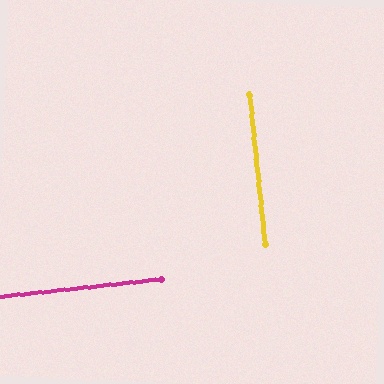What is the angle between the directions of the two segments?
Approximately 90 degrees.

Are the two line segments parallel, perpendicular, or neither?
Perpendicular — they meet at approximately 90°.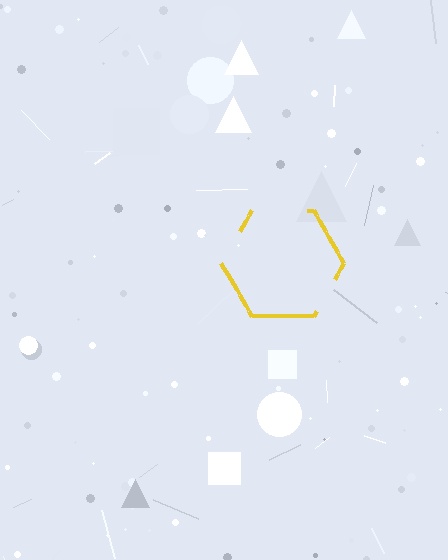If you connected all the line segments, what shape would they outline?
They would outline a hexagon.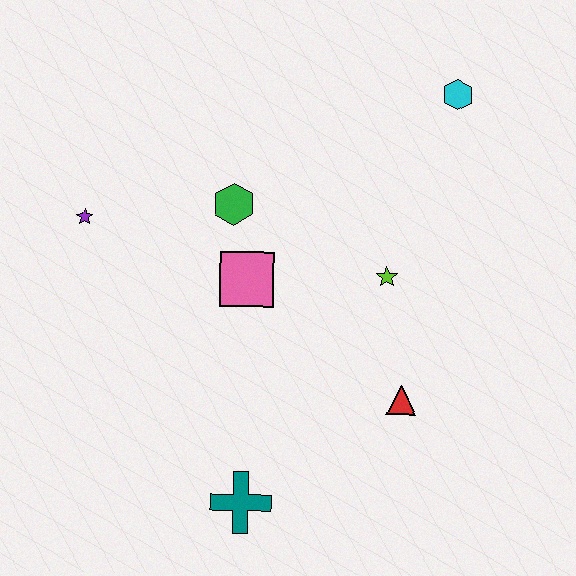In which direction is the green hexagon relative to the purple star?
The green hexagon is to the right of the purple star.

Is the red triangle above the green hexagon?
No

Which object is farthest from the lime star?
The purple star is farthest from the lime star.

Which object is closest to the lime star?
The red triangle is closest to the lime star.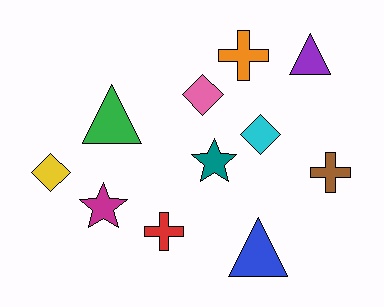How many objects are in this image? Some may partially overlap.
There are 11 objects.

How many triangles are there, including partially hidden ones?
There are 3 triangles.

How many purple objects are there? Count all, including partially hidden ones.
There is 1 purple object.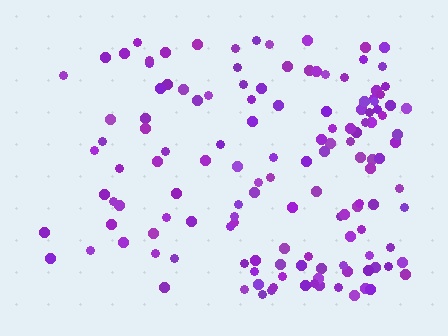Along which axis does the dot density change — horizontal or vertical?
Horizontal.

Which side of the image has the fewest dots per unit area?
The left.